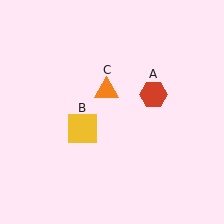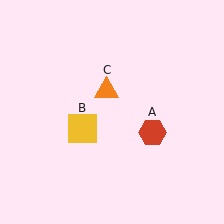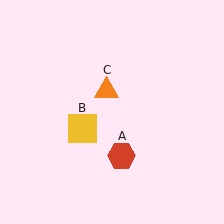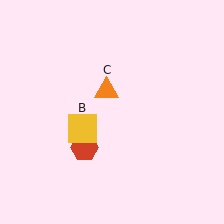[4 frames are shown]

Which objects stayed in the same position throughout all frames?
Yellow square (object B) and orange triangle (object C) remained stationary.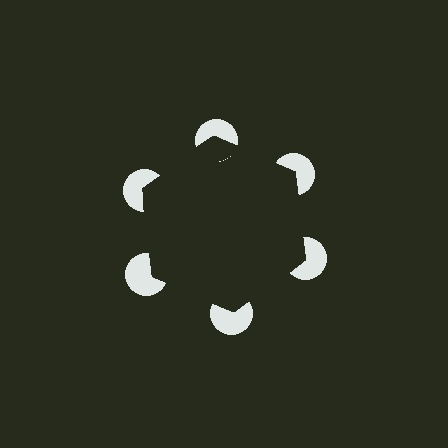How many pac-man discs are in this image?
There are 6 — one at each vertex of the illusory hexagon.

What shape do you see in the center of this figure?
An illusory hexagon — its edges are inferred from the aligned wedge cuts in the pac-man discs, not physically drawn.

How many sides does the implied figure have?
6 sides.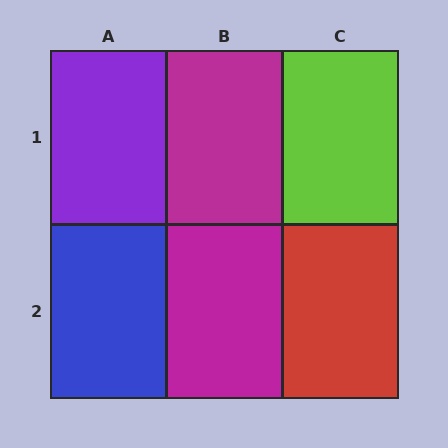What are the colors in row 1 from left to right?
Purple, magenta, lime.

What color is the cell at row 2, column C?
Red.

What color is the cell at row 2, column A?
Blue.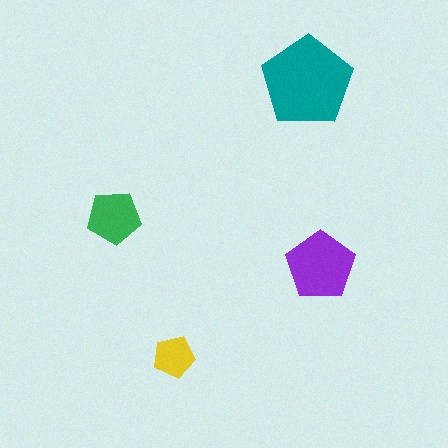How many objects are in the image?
There are 4 objects in the image.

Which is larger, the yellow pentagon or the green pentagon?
The green one.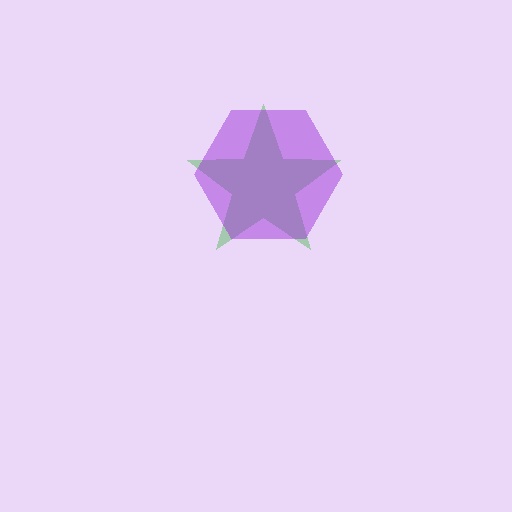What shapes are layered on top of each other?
The layered shapes are: a green star, a purple hexagon.